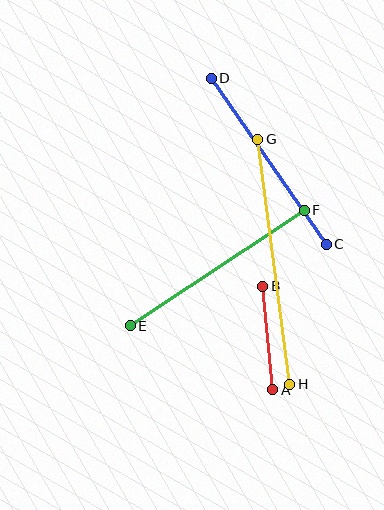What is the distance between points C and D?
The distance is approximately 202 pixels.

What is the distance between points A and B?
The distance is approximately 104 pixels.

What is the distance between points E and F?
The distance is approximately 209 pixels.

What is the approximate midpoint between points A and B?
The midpoint is at approximately (268, 338) pixels.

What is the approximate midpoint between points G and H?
The midpoint is at approximately (274, 262) pixels.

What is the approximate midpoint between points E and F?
The midpoint is at approximately (217, 268) pixels.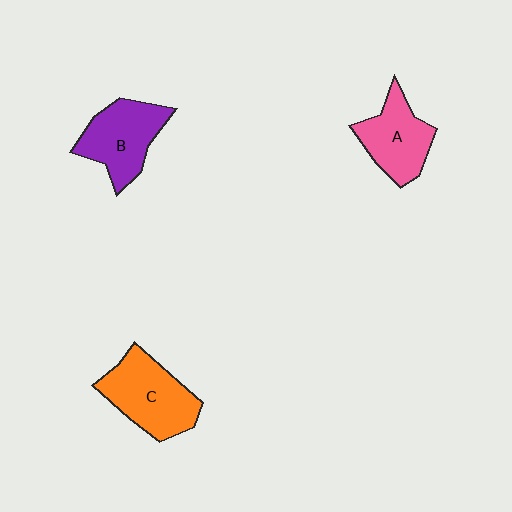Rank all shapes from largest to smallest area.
From largest to smallest: C (orange), B (purple), A (pink).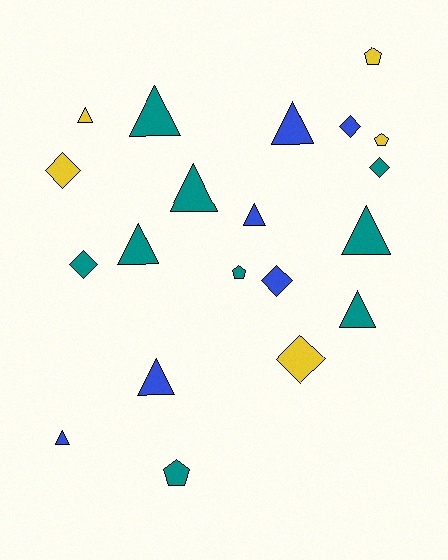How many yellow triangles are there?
There is 1 yellow triangle.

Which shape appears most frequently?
Triangle, with 10 objects.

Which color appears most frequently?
Teal, with 9 objects.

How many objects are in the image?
There are 20 objects.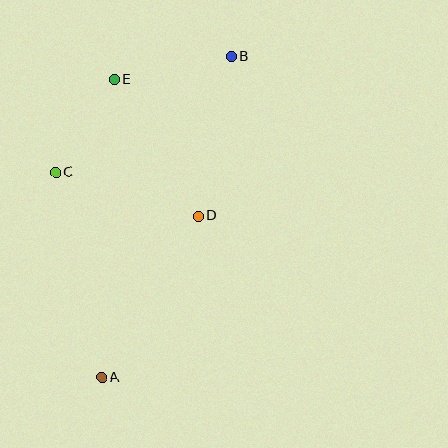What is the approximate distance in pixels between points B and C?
The distance between B and C is approximately 210 pixels.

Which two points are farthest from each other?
Points A and B are farthest from each other.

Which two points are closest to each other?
Points C and E are closest to each other.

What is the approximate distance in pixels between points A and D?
The distance between A and D is approximately 188 pixels.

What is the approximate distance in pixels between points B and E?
The distance between B and E is approximately 120 pixels.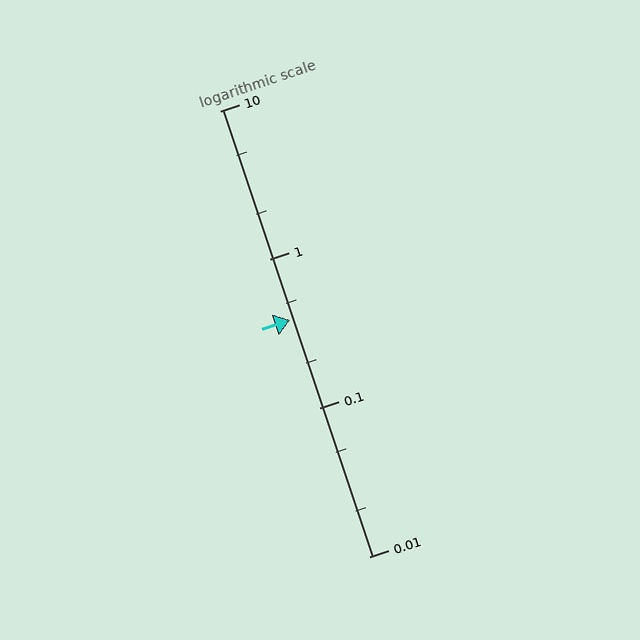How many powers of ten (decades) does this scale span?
The scale spans 3 decades, from 0.01 to 10.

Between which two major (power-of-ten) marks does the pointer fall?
The pointer is between 0.1 and 1.